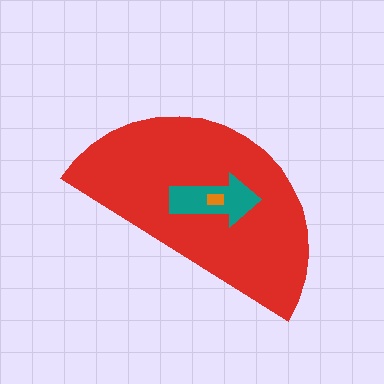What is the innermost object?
The orange rectangle.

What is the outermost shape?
The red semicircle.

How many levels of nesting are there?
3.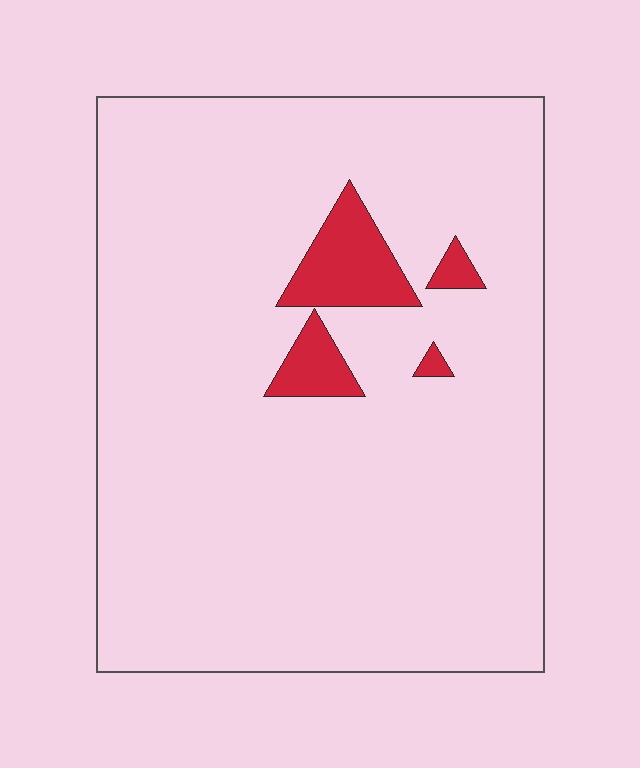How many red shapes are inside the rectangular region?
4.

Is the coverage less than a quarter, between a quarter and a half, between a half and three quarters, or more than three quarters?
Less than a quarter.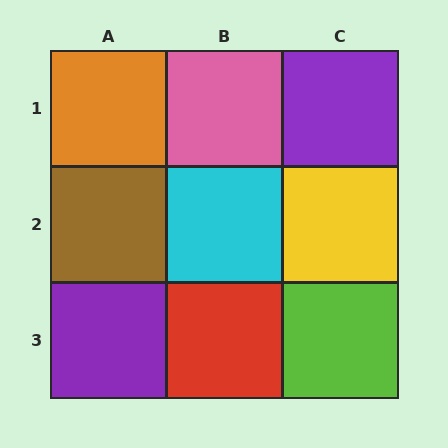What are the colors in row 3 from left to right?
Purple, red, lime.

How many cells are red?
1 cell is red.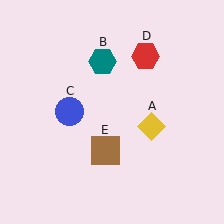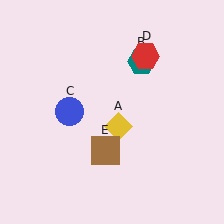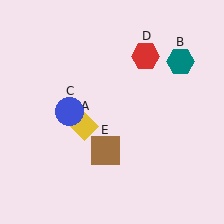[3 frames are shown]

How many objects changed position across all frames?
2 objects changed position: yellow diamond (object A), teal hexagon (object B).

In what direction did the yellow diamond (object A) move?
The yellow diamond (object A) moved left.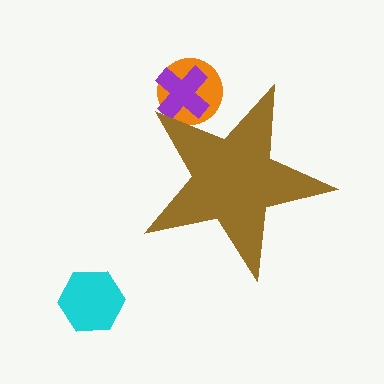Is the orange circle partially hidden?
Yes, the orange circle is partially hidden behind the brown star.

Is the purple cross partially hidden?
Yes, the purple cross is partially hidden behind the brown star.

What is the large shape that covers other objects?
A brown star.